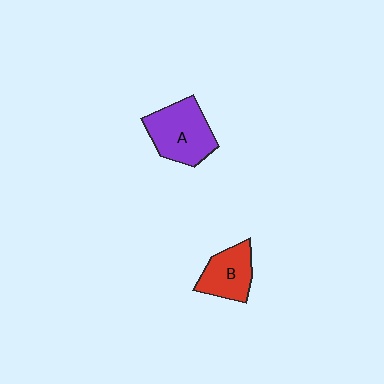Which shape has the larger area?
Shape A (purple).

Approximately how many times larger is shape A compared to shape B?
Approximately 1.4 times.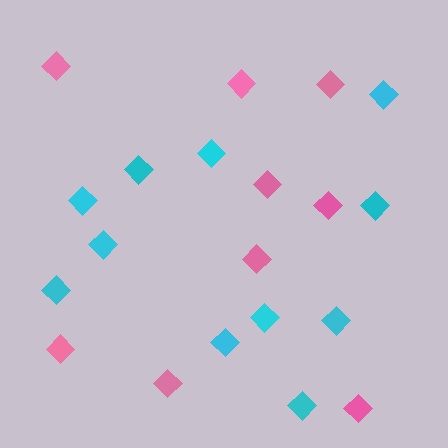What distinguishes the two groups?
There are 2 groups: one group of pink diamonds (9) and one group of cyan diamonds (11).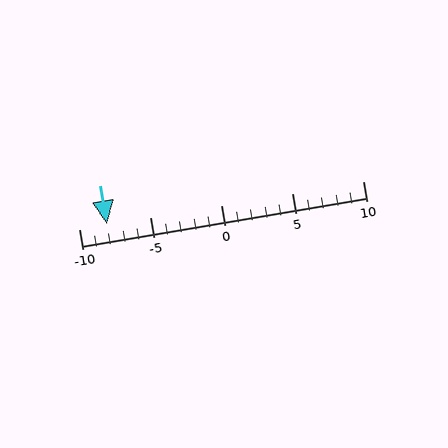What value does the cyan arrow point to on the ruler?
The cyan arrow points to approximately -8.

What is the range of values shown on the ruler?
The ruler shows values from -10 to 10.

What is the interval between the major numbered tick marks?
The major tick marks are spaced 5 units apart.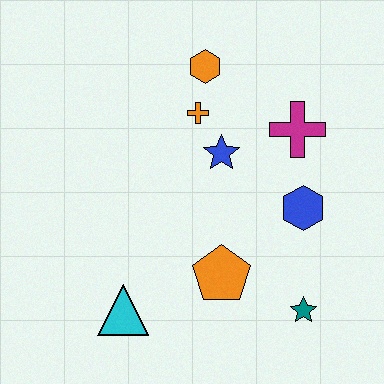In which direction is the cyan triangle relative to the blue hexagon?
The cyan triangle is to the left of the blue hexagon.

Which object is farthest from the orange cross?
The teal star is farthest from the orange cross.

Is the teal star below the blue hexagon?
Yes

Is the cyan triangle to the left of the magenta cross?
Yes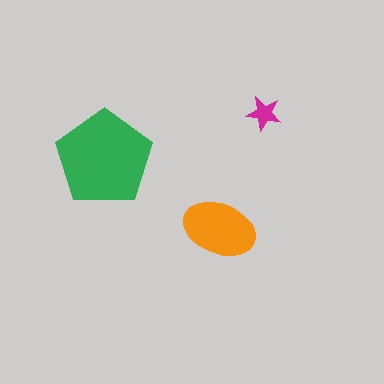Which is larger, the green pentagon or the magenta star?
The green pentagon.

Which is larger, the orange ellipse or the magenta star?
The orange ellipse.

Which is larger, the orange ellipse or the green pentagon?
The green pentagon.